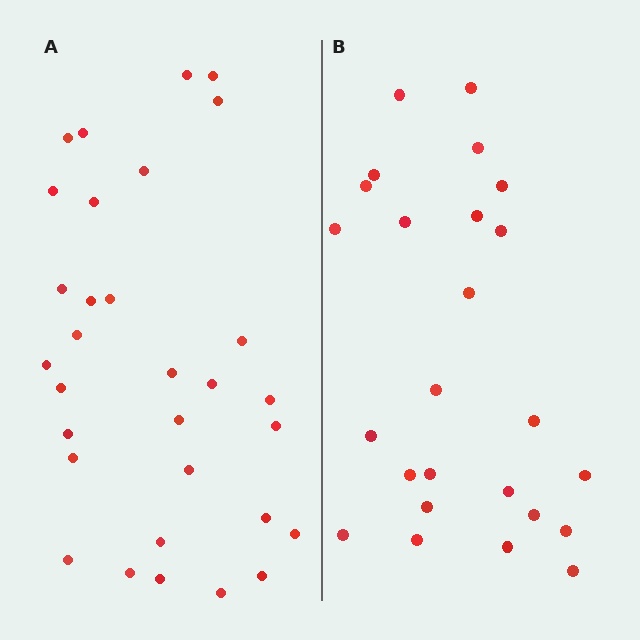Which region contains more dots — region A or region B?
Region A (the left region) has more dots.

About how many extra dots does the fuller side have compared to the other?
Region A has about 6 more dots than region B.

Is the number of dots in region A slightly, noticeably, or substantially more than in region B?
Region A has only slightly more — the two regions are fairly close. The ratio is roughly 1.2 to 1.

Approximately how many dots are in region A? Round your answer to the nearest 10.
About 30 dots. (The exact count is 31, which rounds to 30.)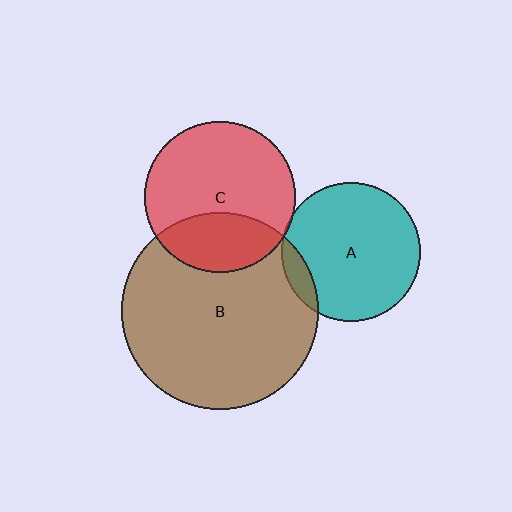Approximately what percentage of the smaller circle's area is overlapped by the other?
Approximately 10%.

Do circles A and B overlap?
Yes.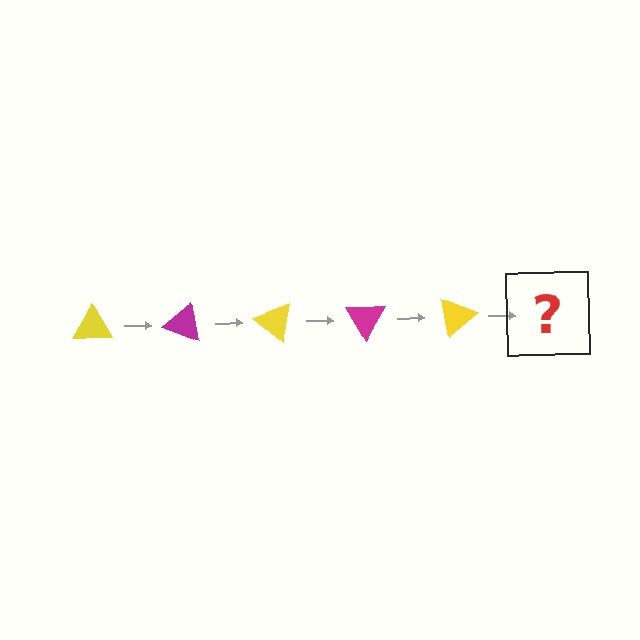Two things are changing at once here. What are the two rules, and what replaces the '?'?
The two rules are that it rotates 20 degrees each step and the color cycles through yellow and magenta. The '?' should be a magenta triangle, rotated 100 degrees from the start.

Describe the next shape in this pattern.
It should be a magenta triangle, rotated 100 degrees from the start.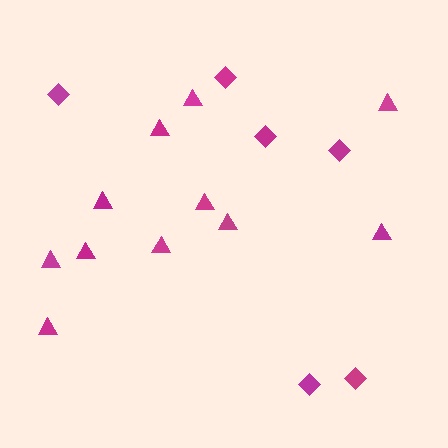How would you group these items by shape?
There are 2 groups: one group of diamonds (6) and one group of triangles (11).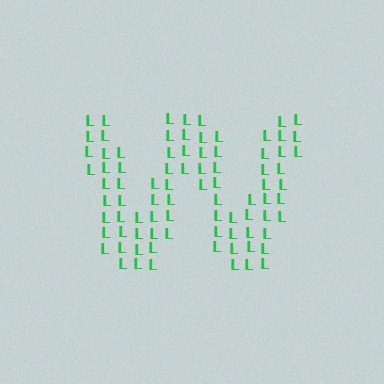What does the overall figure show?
The overall figure shows the letter W.